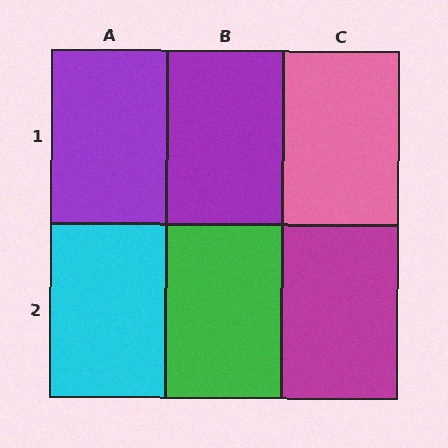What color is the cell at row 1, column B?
Purple.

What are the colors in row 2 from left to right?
Cyan, green, magenta.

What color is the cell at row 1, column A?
Purple.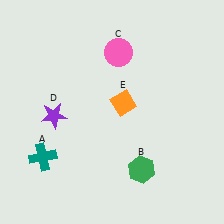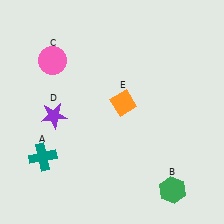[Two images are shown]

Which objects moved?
The objects that moved are: the green hexagon (B), the pink circle (C).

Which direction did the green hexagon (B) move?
The green hexagon (B) moved right.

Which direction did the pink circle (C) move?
The pink circle (C) moved left.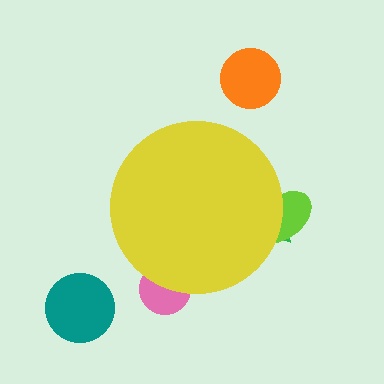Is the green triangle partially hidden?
Yes, the green triangle is partially hidden behind the yellow circle.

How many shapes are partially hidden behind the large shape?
3 shapes are partially hidden.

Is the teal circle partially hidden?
No, the teal circle is fully visible.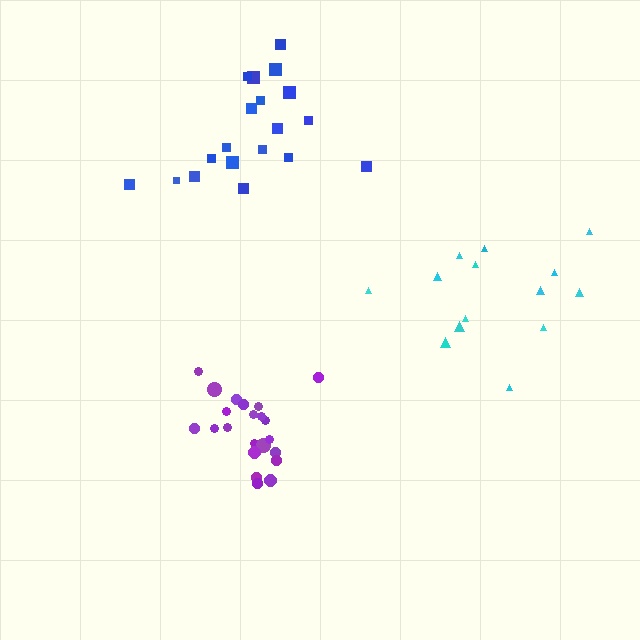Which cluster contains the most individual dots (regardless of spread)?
Purple (22).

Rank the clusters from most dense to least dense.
purple, blue, cyan.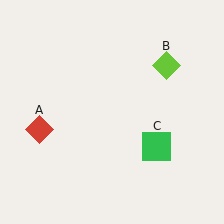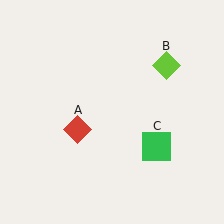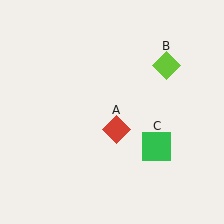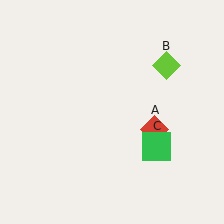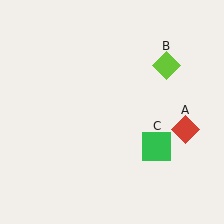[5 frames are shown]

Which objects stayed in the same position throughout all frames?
Lime diamond (object B) and green square (object C) remained stationary.